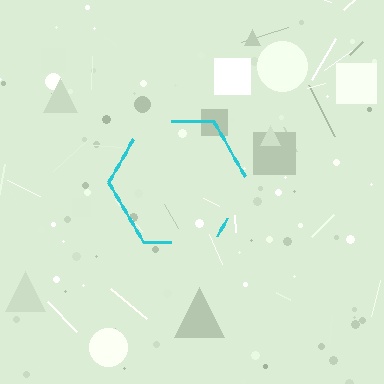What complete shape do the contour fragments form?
The contour fragments form a hexagon.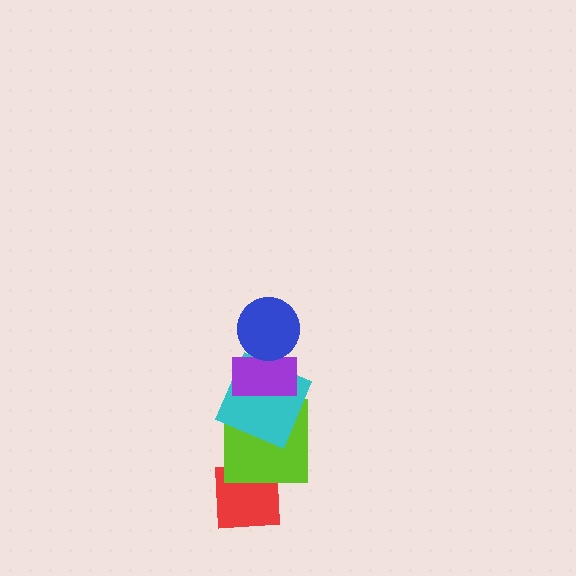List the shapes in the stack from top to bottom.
From top to bottom: the blue circle, the purple rectangle, the cyan square, the lime square, the red square.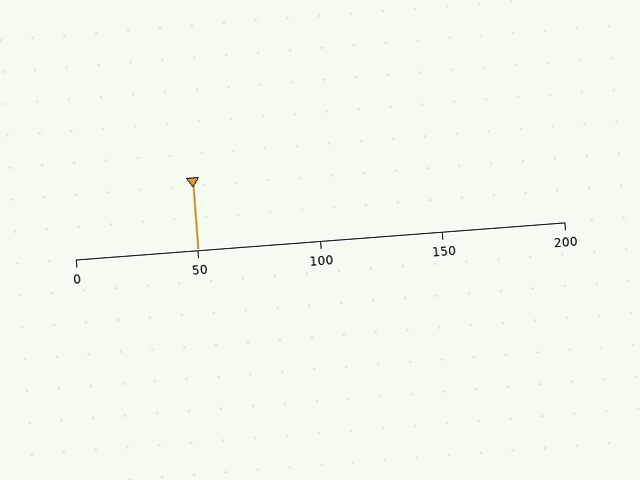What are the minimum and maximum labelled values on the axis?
The axis runs from 0 to 200.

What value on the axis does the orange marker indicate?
The marker indicates approximately 50.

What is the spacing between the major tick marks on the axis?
The major ticks are spaced 50 apart.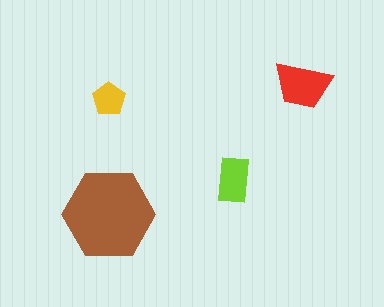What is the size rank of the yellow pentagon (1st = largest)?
4th.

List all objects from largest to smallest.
The brown hexagon, the red trapezoid, the lime rectangle, the yellow pentagon.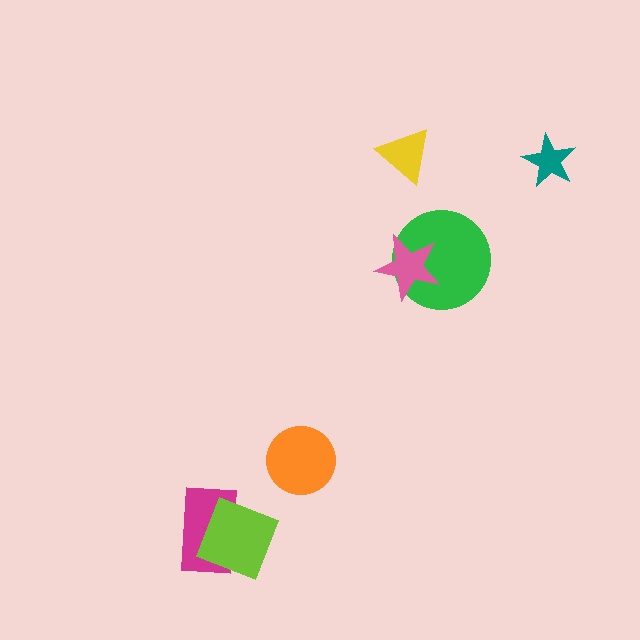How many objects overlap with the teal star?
0 objects overlap with the teal star.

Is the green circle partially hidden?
Yes, it is partially covered by another shape.